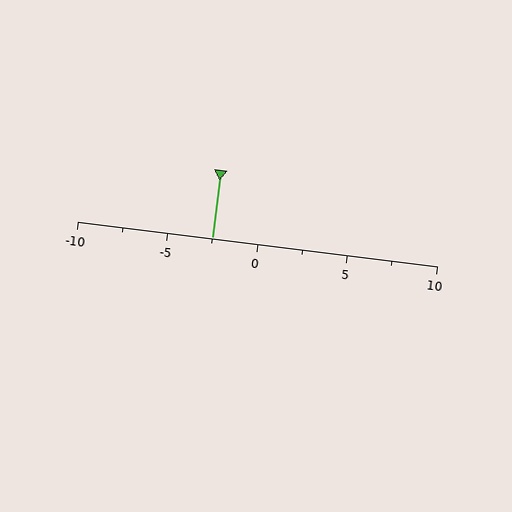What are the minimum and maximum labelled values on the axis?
The axis runs from -10 to 10.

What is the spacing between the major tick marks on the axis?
The major ticks are spaced 5 apart.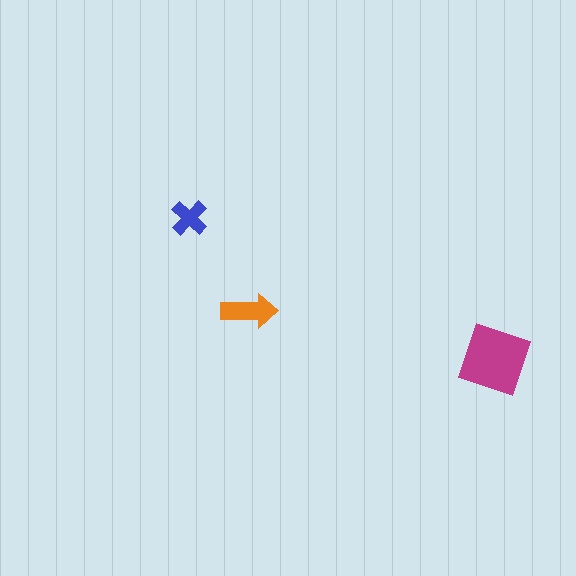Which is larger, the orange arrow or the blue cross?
The orange arrow.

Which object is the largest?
The magenta diamond.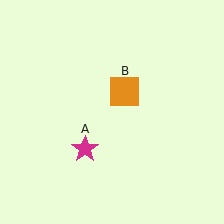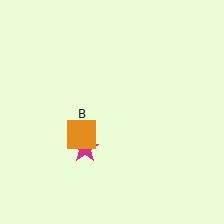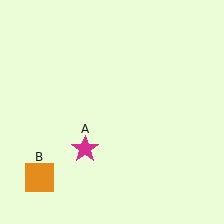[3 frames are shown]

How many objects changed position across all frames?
1 object changed position: orange square (object B).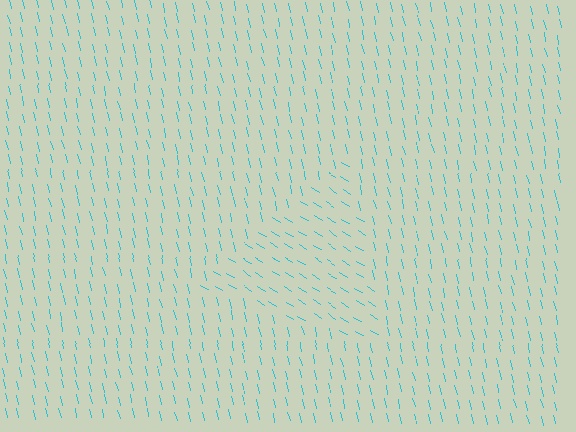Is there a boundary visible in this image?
Yes, there is a texture boundary formed by a change in line orientation.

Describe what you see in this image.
The image is filled with small cyan line segments. A triangle region in the image has lines oriented differently from the surrounding lines, creating a visible texture boundary.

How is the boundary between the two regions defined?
The boundary is defined purely by a change in line orientation (approximately 45 degrees difference). All lines are the same color and thickness.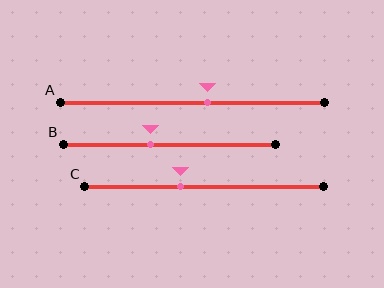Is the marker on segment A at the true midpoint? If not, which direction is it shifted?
No, the marker on segment A is shifted to the right by about 6% of the segment length.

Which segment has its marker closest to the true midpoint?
Segment A has its marker closest to the true midpoint.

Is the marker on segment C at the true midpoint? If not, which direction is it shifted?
No, the marker on segment C is shifted to the left by about 10% of the segment length.